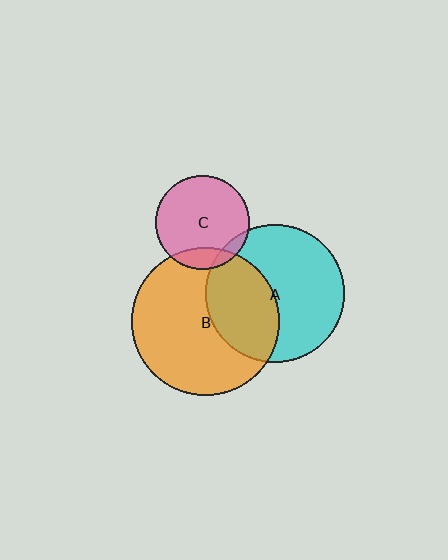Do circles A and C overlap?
Yes.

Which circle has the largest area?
Circle B (orange).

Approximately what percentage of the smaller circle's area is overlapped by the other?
Approximately 10%.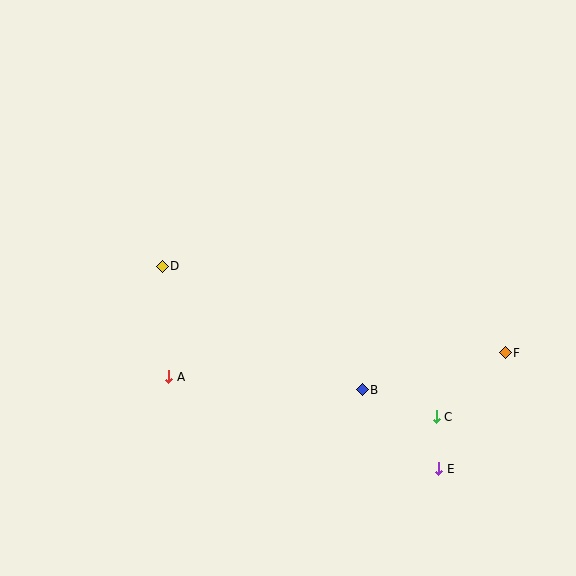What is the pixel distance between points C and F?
The distance between C and F is 94 pixels.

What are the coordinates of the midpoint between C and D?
The midpoint between C and D is at (299, 341).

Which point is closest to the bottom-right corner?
Point E is closest to the bottom-right corner.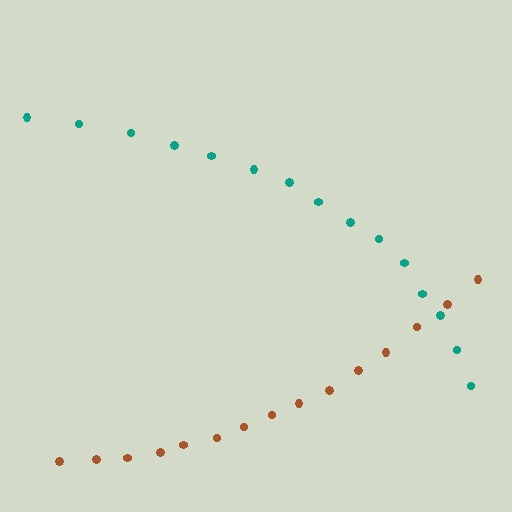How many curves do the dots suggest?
There are 2 distinct paths.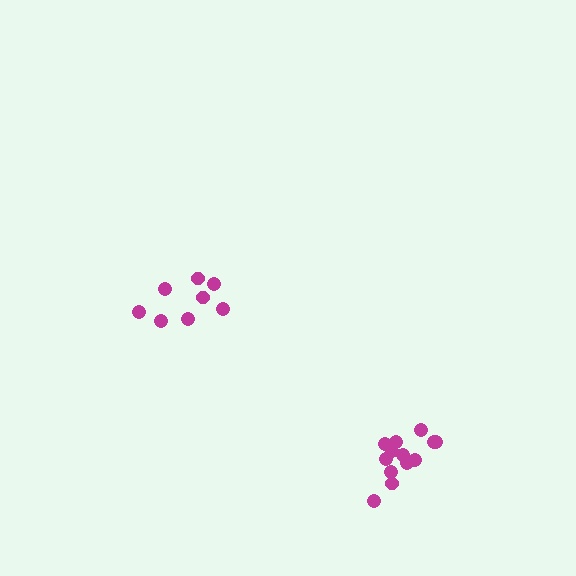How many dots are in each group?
Group 1: 8 dots, Group 2: 13 dots (21 total).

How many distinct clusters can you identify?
There are 2 distinct clusters.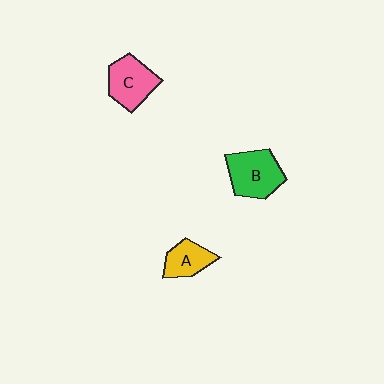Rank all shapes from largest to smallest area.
From largest to smallest: B (green), C (pink), A (yellow).